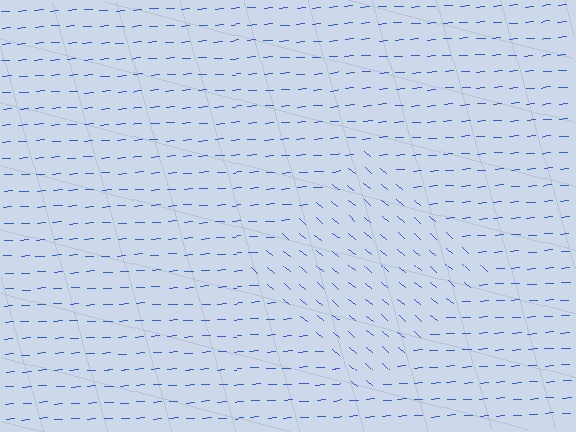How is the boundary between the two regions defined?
The boundary is defined purely by a change in line orientation (approximately 45 degrees difference). All lines are the same color and thickness.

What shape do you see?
I see a diamond.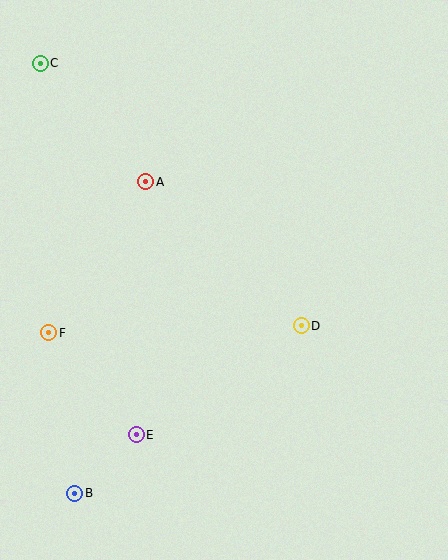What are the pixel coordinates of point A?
Point A is at (146, 182).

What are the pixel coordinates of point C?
Point C is at (40, 63).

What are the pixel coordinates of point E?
Point E is at (136, 435).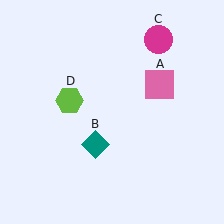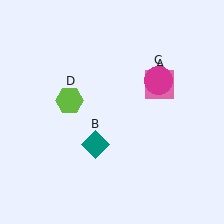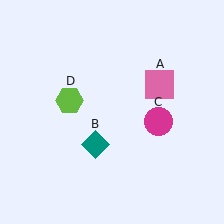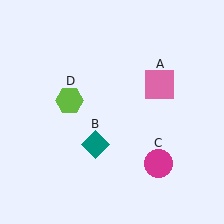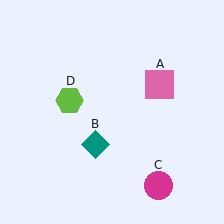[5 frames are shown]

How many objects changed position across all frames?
1 object changed position: magenta circle (object C).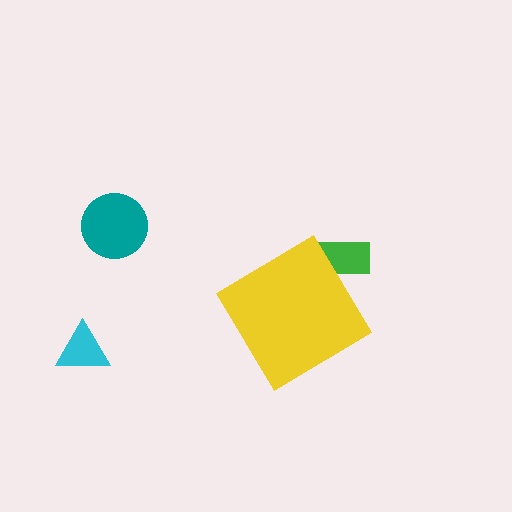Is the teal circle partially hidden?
No, the teal circle is fully visible.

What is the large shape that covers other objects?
A yellow diamond.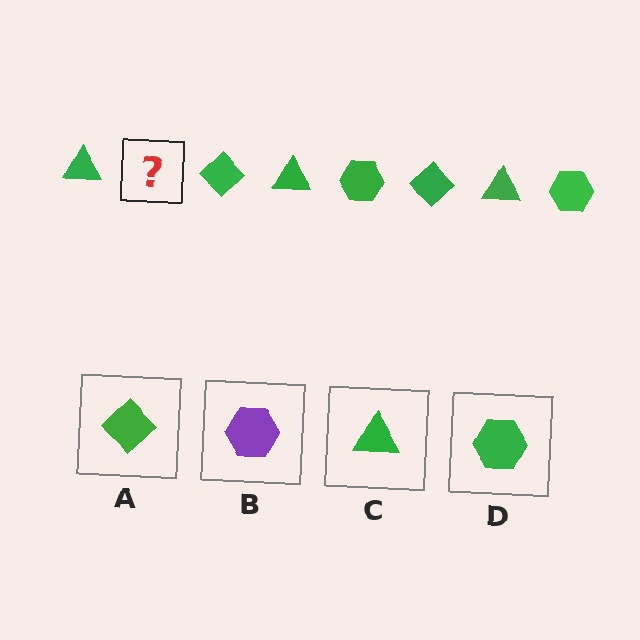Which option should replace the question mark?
Option D.